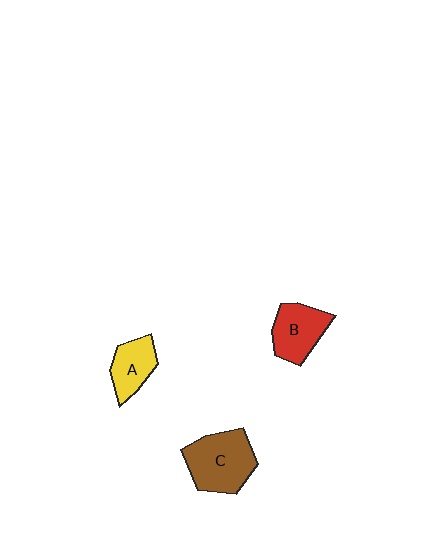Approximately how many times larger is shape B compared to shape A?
Approximately 1.2 times.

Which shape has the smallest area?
Shape A (yellow).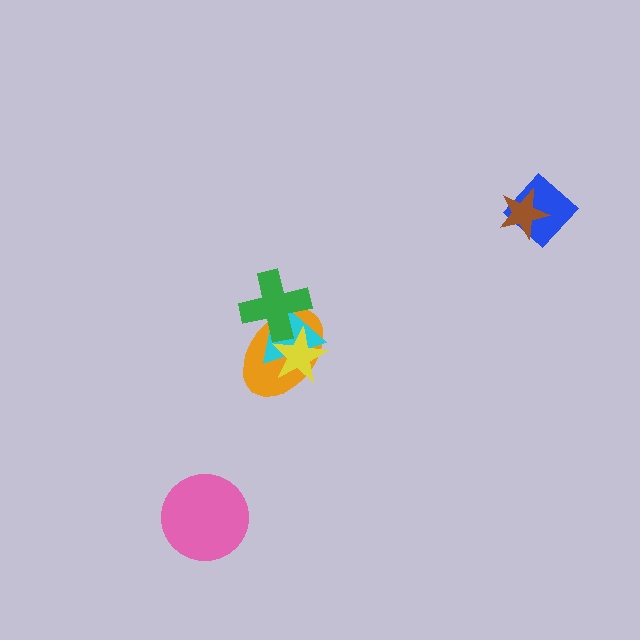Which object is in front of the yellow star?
The green cross is in front of the yellow star.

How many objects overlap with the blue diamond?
1 object overlaps with the blue diamond.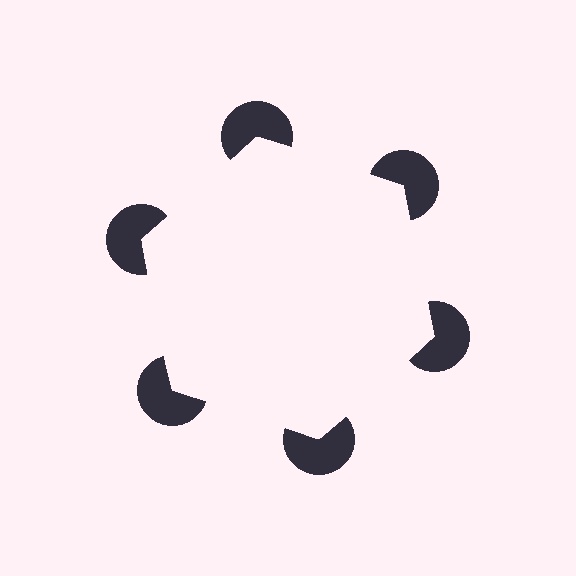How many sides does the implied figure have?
6 sides.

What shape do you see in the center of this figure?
An illusory hexagon — its edges are inferred from the aligned wedge cuts in the pac-man discs, not physically drawn.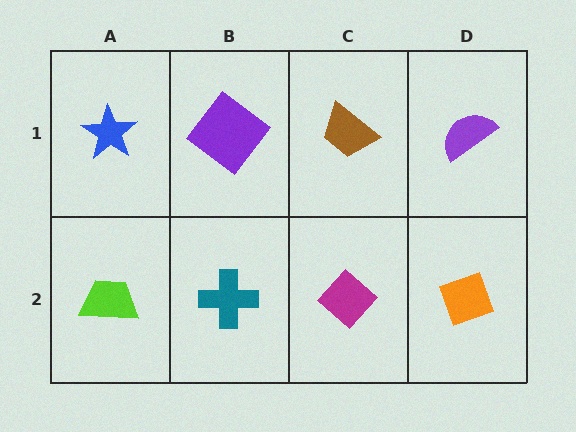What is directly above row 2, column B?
A purple diamond.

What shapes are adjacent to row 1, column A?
A lime trapezoid (row 2, column A), a purple diamond (row 1, column B).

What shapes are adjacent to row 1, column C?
A magenta diamond (row 2, column C), a purple diamond (row 1, column B), a purple semicircle (row 1, column D).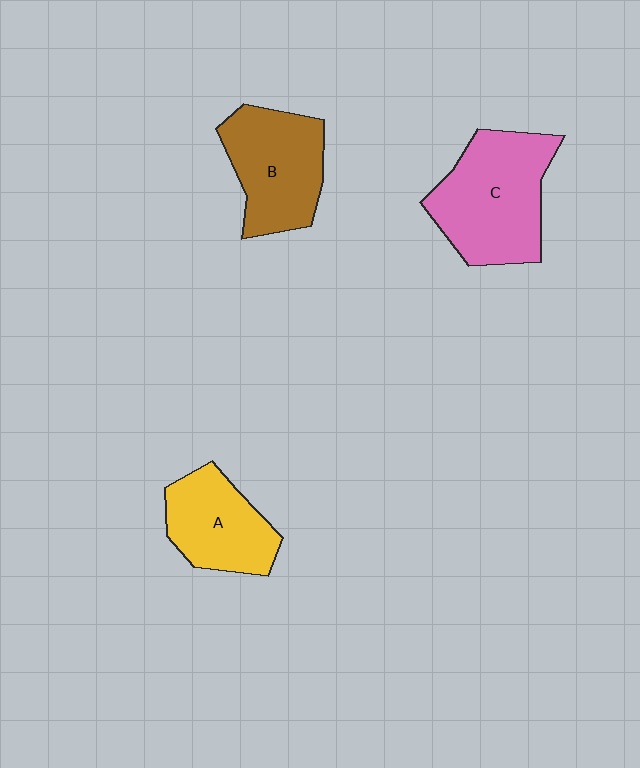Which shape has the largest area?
Shape C (pink).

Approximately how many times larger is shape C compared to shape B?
Approximately 1.2 times.